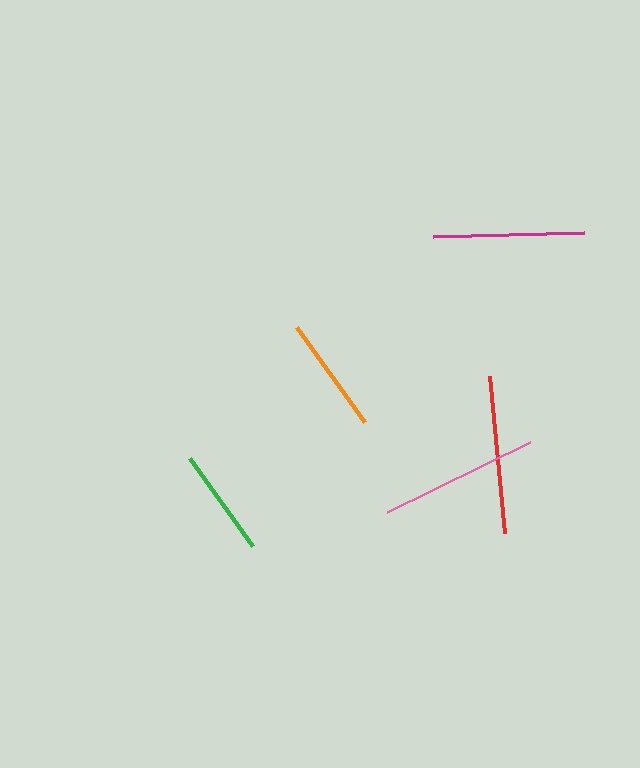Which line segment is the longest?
The pink line is the longest at approximately 158 pixels.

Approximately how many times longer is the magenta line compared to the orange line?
The magenta line is approximately 1.3 times the length of the orange line.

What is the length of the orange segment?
The orange segment is approximately 117 pixels long.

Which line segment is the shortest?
The green line is the shortest at approximately 108 pixels.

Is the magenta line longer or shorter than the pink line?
The pink line is longer than the magenta line.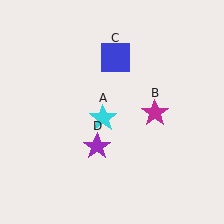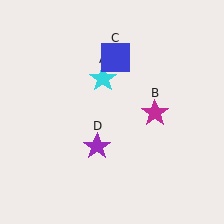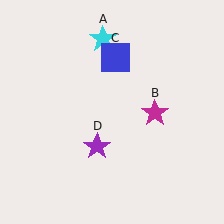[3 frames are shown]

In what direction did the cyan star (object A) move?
The cyan star (object A) moved up.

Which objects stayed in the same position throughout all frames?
Magenta star (object B) and blue square (object C) and purple star (object D) remained stationary.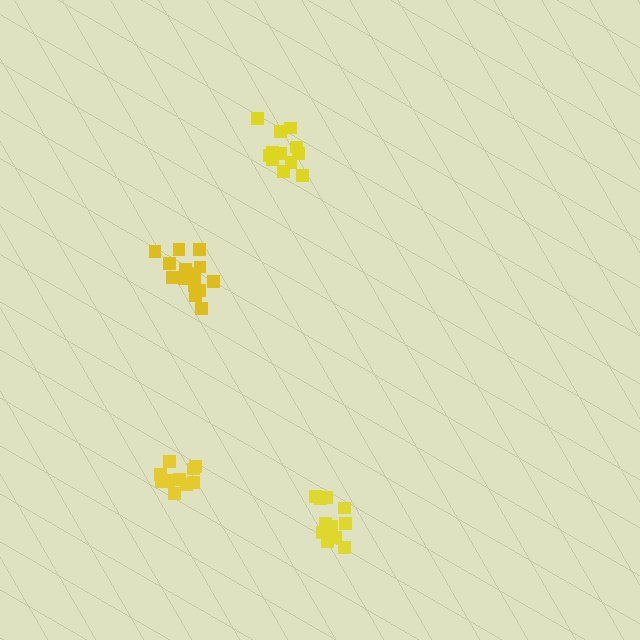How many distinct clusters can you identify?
There are 4 distinct clusters.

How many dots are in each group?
Group 1: 11 dots, Group 2: 11 dots, Group 3: 12 dots, Group 4: 15 dots (49 total).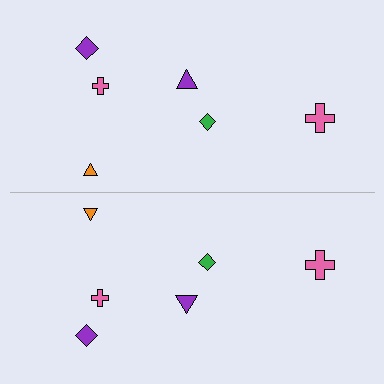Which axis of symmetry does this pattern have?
The pattern has a horizontal axis of symmetry running through the center of the image.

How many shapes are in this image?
There are 12 shapes in this image.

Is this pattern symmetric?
Yes, this pattern has bilateral (reflection) symmetry.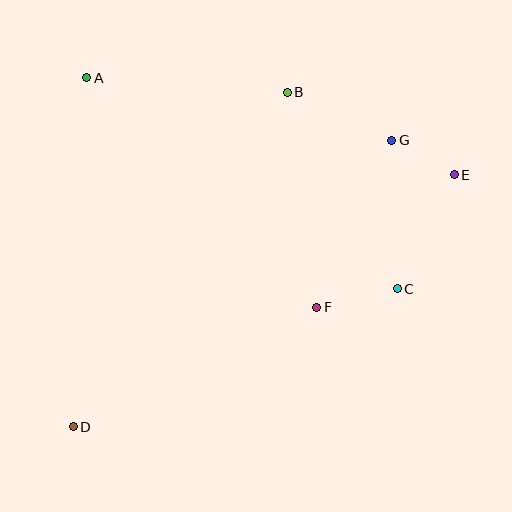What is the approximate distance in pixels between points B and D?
The distance between B and D is approximately 397 pixels.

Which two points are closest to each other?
Points E and G are closest to each other.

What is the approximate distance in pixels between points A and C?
The distance between A and C is approximately 375 pixels.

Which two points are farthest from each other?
Points D and E are farthest from each other.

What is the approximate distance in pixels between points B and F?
The distance between B and F is approximately 217 pixels.